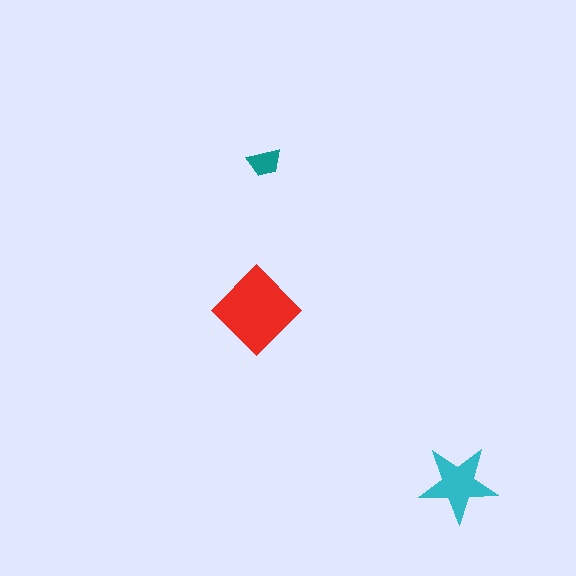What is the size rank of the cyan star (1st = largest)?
2nd.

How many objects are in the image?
There are 3 objects in the image.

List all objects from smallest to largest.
The teal trapezoid, the cyan star, the red diamond.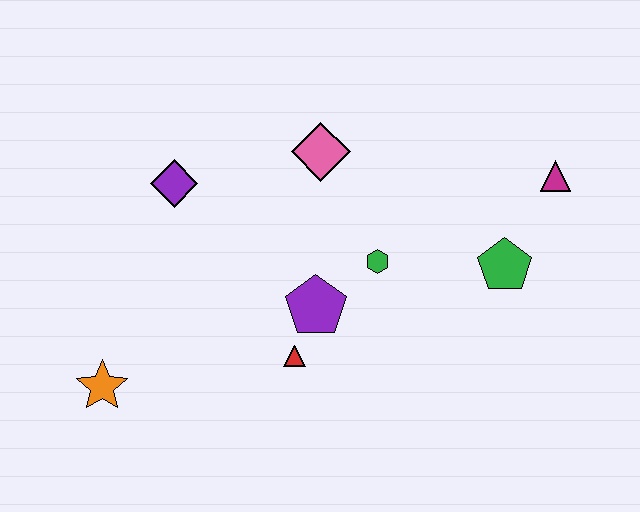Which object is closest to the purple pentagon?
The red triangle is closest to the purple pentagon.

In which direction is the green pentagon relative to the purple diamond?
The green pentagon is to the right of the purple diamond.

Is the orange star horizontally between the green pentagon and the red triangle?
No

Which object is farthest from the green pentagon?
The orange star is farthest from the green pentagon.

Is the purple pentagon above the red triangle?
Yes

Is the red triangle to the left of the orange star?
No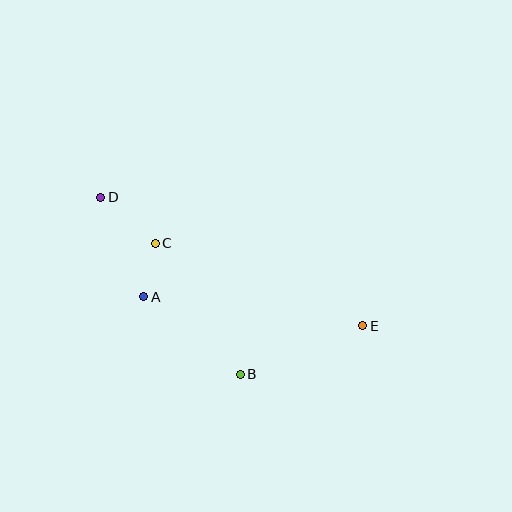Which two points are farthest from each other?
Points D and E are farthest from each other.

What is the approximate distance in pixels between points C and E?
The distance between C and E is approximately 223 pixels.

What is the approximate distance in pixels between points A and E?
The distance between A and E is approximately 221 pixels.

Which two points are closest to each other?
Points A and C are closest to each other.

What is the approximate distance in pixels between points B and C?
The distance between B and C is approximately 156 pixels.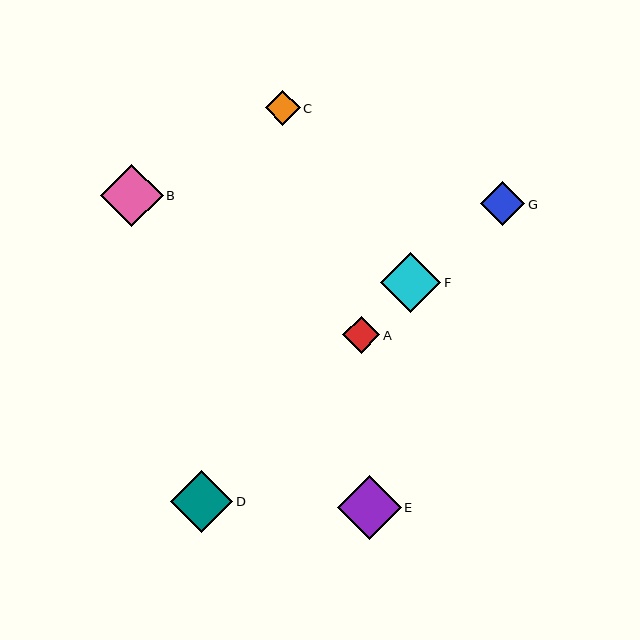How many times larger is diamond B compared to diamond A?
Diamond B is approximately 1.7 times the size of diamond A.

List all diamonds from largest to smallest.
From largest to smallest: E, B, D, F, G, A, C.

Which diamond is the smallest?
Diamond C is the smallest with a size of approximately 35 pixels.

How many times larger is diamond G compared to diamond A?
Diamond G is approximately 1.2 times the size of diamond A.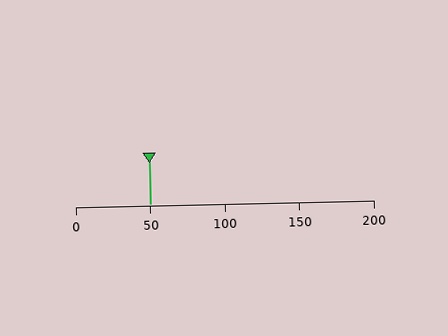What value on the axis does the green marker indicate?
The marker indicates approximately 50.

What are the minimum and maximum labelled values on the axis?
The axis runs from 0 to 200.